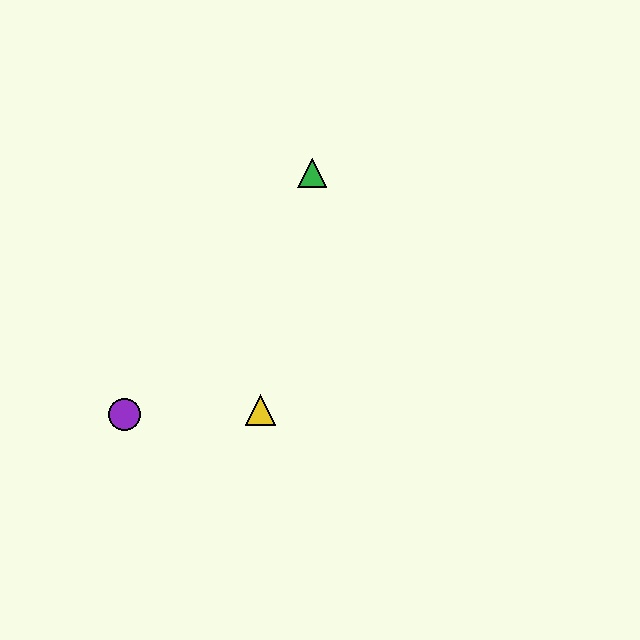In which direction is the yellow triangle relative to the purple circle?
The yellow triangle is to the right of the purple circle.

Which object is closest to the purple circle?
The yellow triangle is closest to the purple circle.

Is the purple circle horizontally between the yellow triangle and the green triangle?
No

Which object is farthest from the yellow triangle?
The green triangle is farthest from the yellow triangle.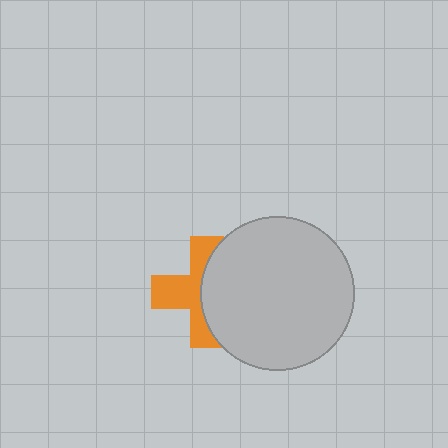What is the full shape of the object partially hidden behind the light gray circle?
The partially hidden object is an orange cross.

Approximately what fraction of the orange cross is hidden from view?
Roughly 49% of the orange cross is hidden behind the light gray circle.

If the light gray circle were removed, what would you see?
You would see the complete orange cross.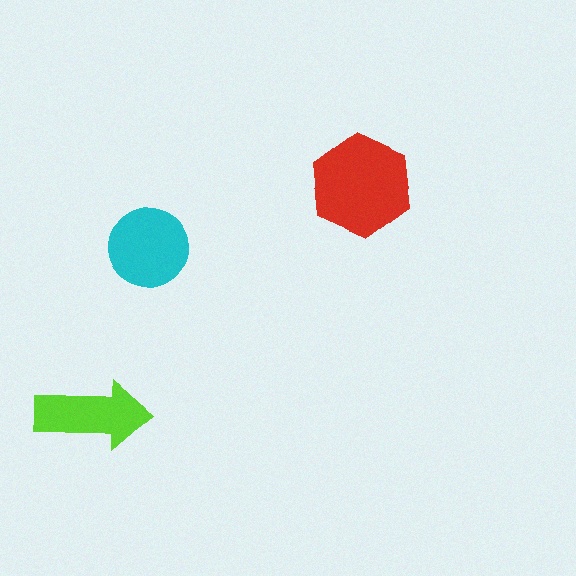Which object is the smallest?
The lime arrow.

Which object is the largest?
The red hexagon.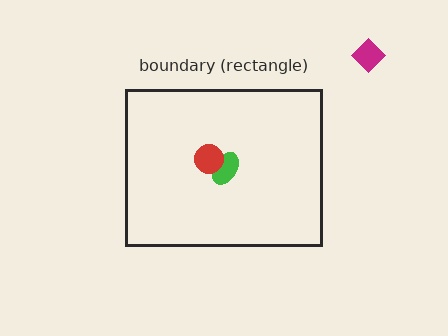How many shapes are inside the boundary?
2 inside, 1 outside.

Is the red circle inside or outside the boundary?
Inside.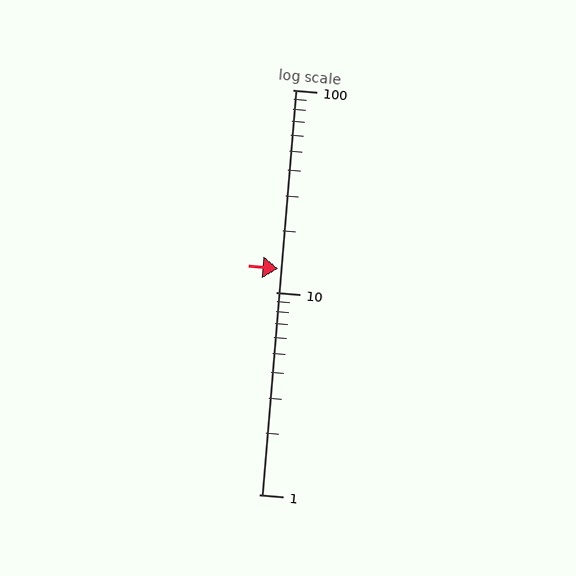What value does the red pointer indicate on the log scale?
The pointer indicates approximately 13.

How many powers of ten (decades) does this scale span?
The scale spans 2 decades, from 1 to 100.